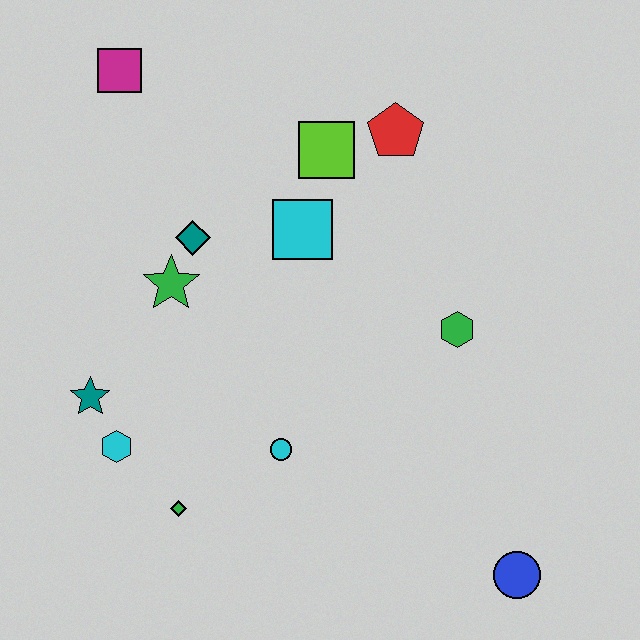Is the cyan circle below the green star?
Yes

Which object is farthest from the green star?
The blue circle is farthest from the green star.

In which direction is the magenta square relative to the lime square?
The magenta square is to the left of the lime square.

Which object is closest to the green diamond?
The cyan hexagon is closest to the green diamond.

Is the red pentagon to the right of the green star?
Yes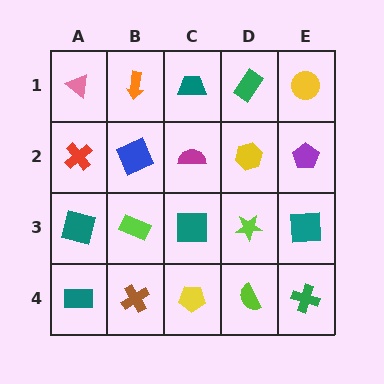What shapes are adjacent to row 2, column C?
A teal trapezoid (row 1, column C), a teal square (row 3, column C), a blue square (row 2, column B), a yellow hexagon (row 2, column D).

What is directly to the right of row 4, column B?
A yellow pentagon.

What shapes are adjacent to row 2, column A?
A pink triangle (row 1, column A), a teal square (row 3, column A), a blue square (row 2, column B).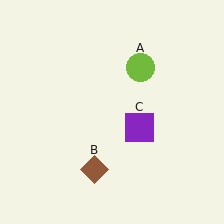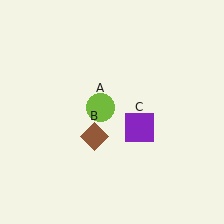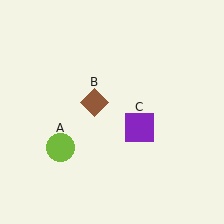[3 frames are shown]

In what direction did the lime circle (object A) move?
The lime circle (object A) moved down and to the left.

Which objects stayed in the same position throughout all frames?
Purple square (object C) remained stationary.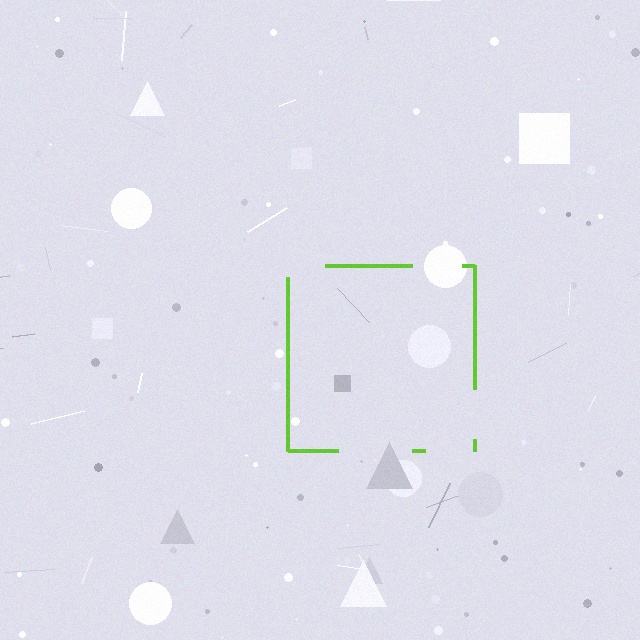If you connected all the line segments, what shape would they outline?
They would outline a square.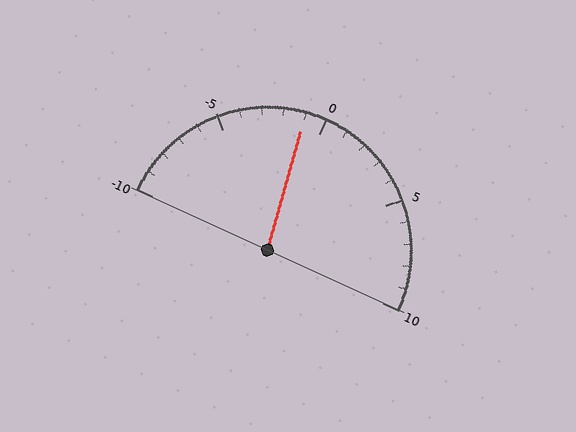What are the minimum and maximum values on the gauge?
The gauge ranges from -10 to 10.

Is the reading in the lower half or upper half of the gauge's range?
The reading is in the lower half of the range (-10 to 10).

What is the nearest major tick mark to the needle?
The nearest major tick mark is 0.